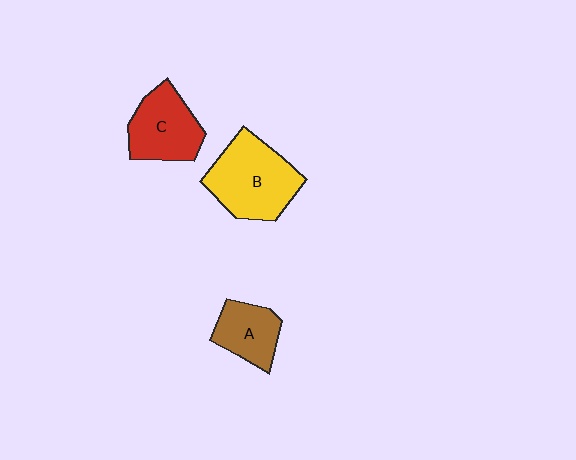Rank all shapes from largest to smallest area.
From largest to smallest: B (yellow), C (red), A (brown).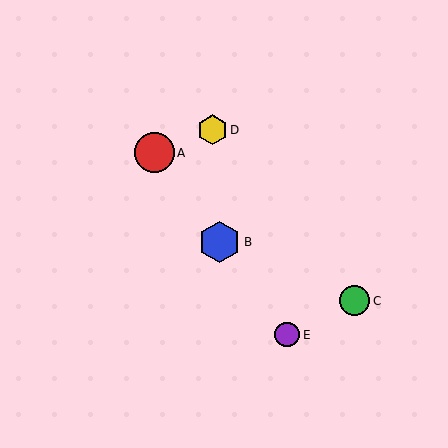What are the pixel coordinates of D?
Object D is at (212, 130).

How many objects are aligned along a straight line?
3 objects (A, B, E) are aligned along a straight line.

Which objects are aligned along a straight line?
Objects A, B, E are aligned along a straight line.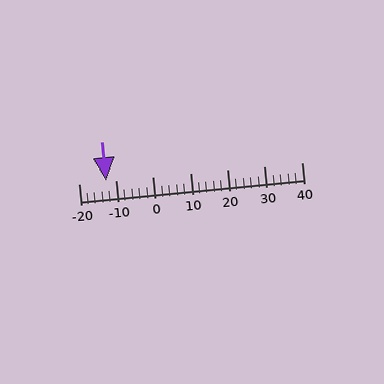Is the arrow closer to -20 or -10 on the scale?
The arrow is closer to -10.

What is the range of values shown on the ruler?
The ruler shows values from -20 to 40.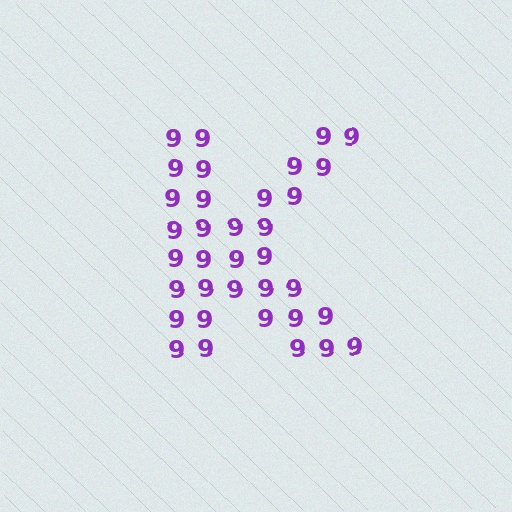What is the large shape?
The large shape is the letter K.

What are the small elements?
The small elements are digit 9's.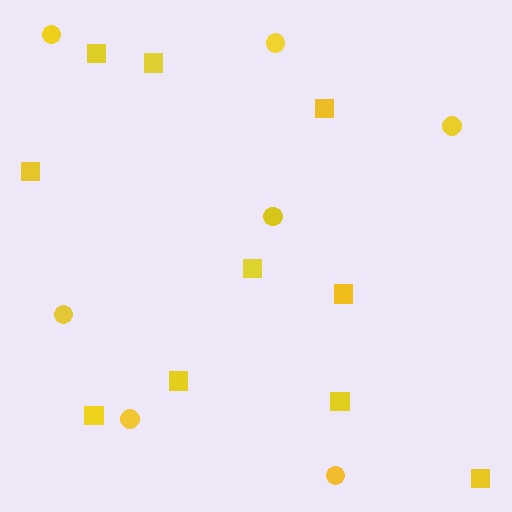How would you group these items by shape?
There are 2 groups: one group of squares (10) and one group of circles (7).